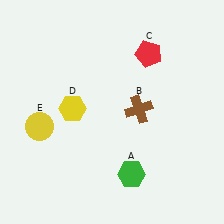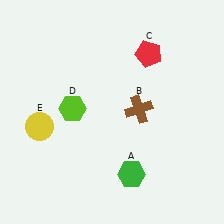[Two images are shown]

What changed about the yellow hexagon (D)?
In Image 1, D is yellow. In Image 2, it changed to lime.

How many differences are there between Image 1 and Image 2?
There is 1 difference between the two images.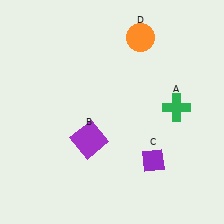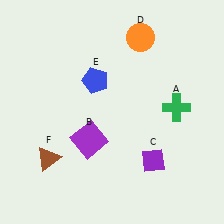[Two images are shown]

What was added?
A blue pentagon (E), a brown triangle (F) were added in Image 2.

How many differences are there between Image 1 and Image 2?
There are 2 differences between the two images.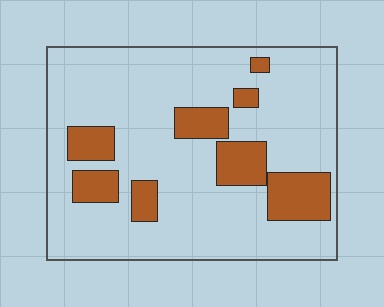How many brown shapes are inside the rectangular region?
8.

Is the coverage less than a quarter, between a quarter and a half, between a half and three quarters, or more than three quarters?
Less than a quarter.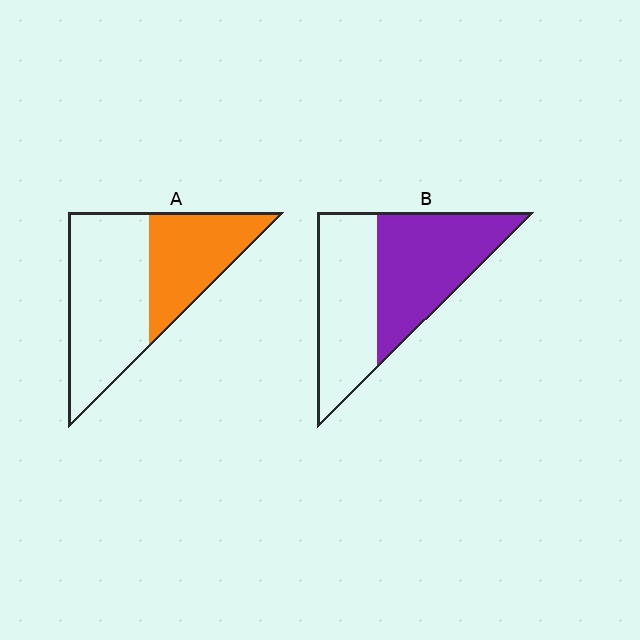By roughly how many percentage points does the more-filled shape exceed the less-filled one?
By roughly 15 percentage points (B over A).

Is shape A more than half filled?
No.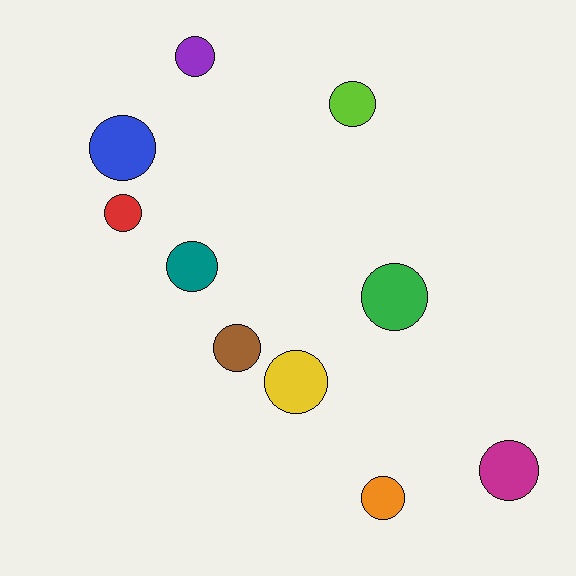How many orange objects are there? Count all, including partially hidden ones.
There is 1 orange object.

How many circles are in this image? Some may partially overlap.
There are 10 circles.